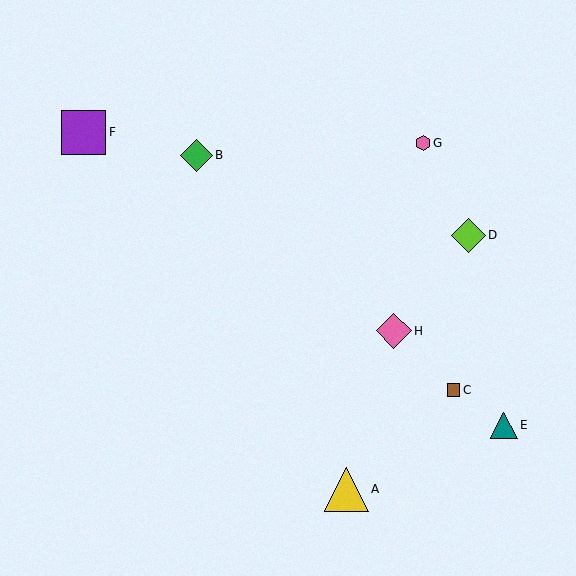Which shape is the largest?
The purple square (labeled F) is the largest.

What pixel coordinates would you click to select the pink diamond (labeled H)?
Click at (394, 331) to select the pink diamond H.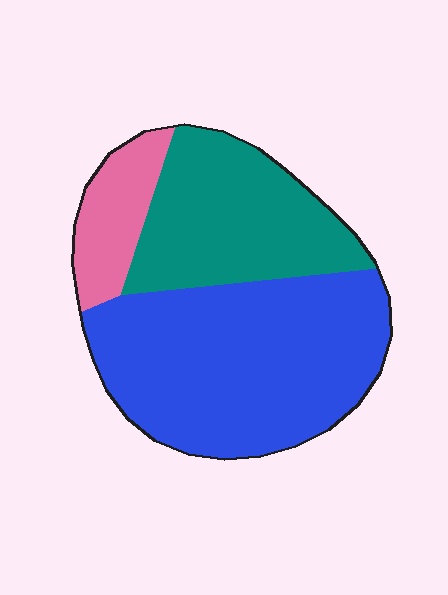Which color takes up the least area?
Pink, at roughly 15%.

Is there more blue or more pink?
Blue.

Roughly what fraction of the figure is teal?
Teal covers 32% of the figure.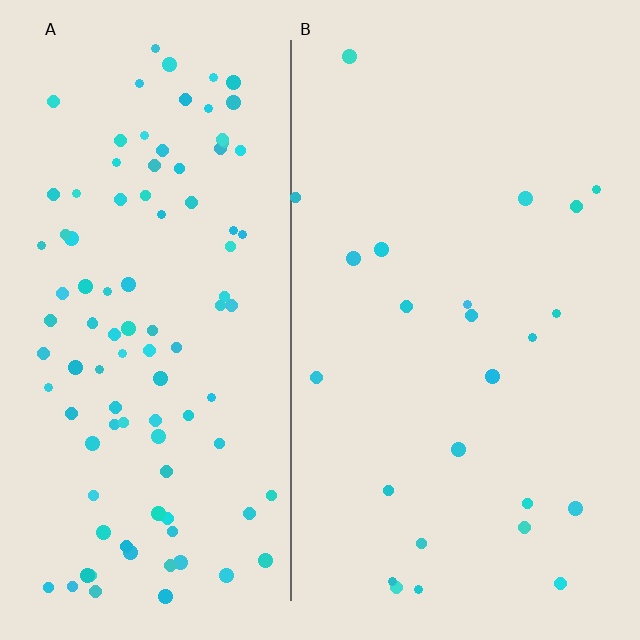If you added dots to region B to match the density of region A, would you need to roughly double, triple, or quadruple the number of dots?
Approximately quadruple.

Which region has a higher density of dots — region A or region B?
A (the left).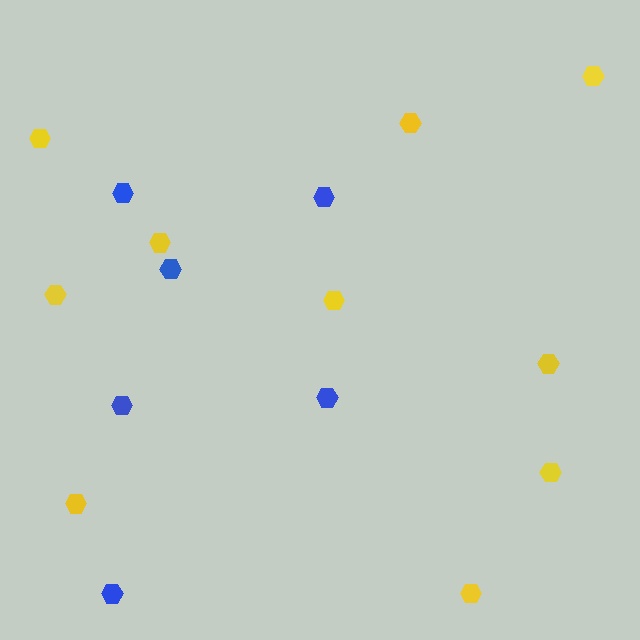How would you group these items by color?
There are 2 groups: one group of blue hexagons (6) and one group of yellow hexagons (10).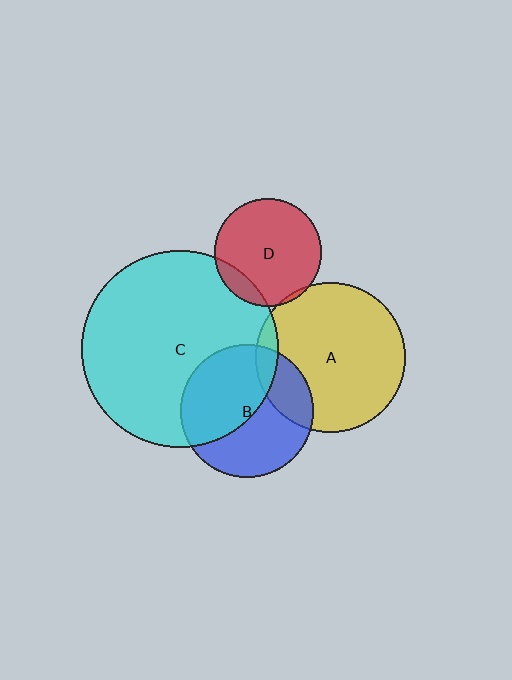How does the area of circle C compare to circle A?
Approximately 1.7 times.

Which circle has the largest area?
Circle C (cyan).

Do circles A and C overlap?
Yes.